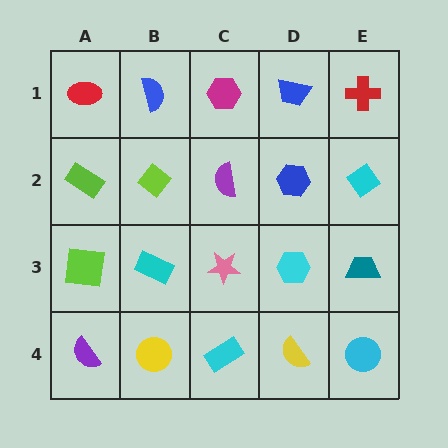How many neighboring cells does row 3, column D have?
4.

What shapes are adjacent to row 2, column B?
A blue semicircle (row 1, column B), a cyan rectangle (row 3, column B), a lime rectangle (row 2, column A), a purple semicircle (row 2, column C).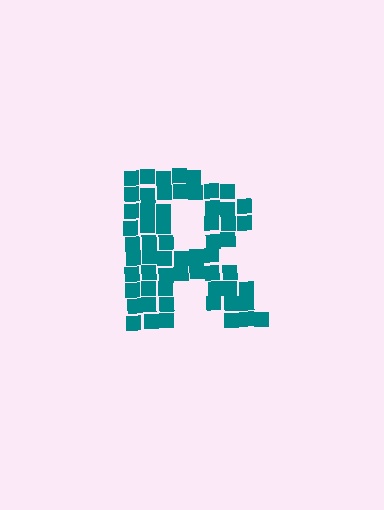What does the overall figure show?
The overall figure shows the letter R.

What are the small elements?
The small elements are squares.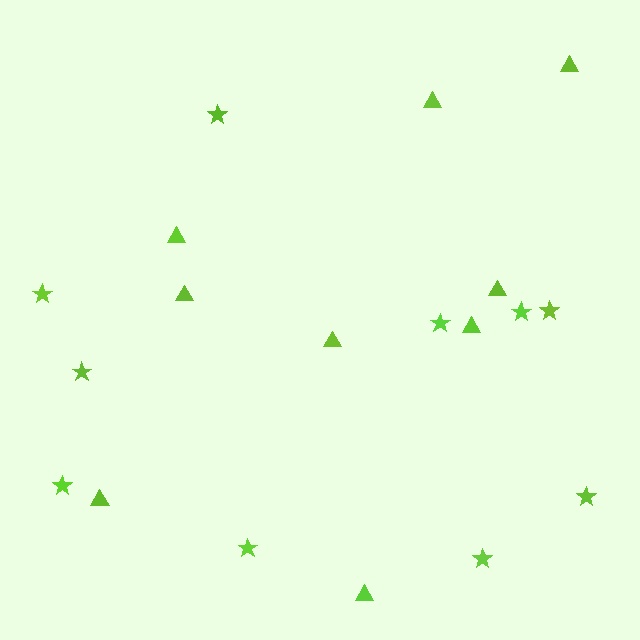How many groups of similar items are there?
There are 2 groups: one group of triangles (9) and one group of stars (10).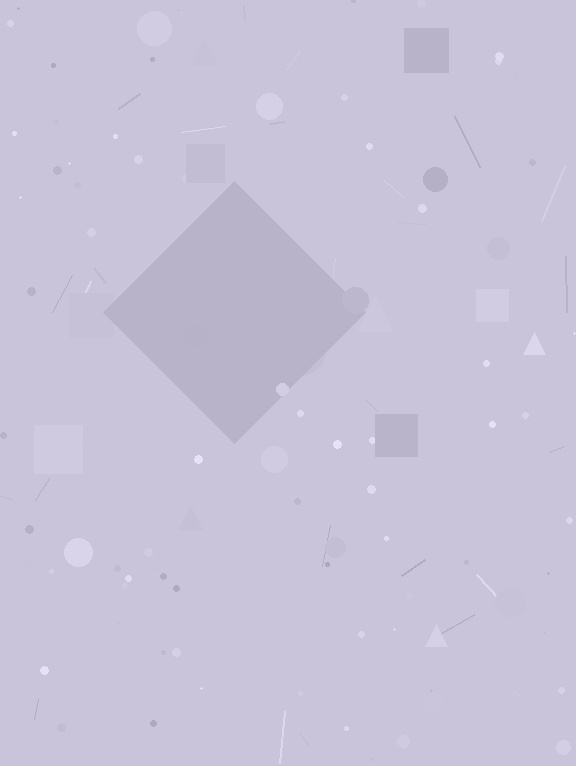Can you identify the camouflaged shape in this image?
The camouflaged shape is a diamond.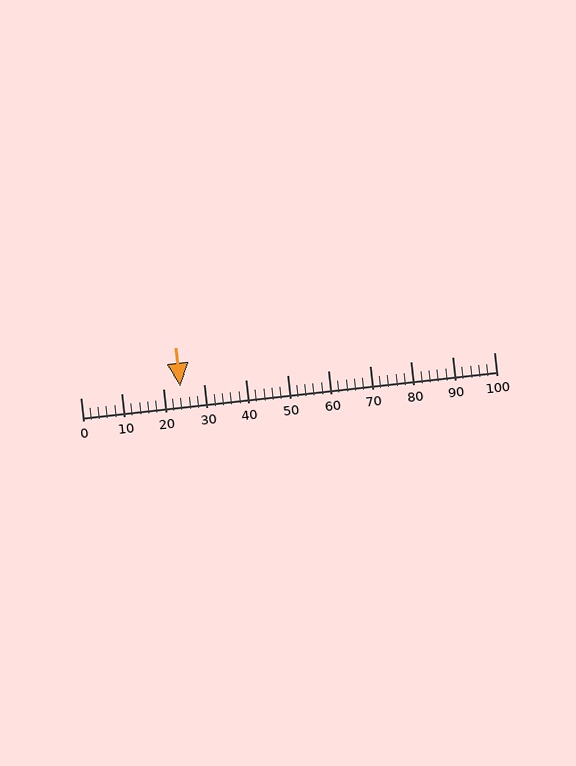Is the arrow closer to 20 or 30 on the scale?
The arrow is closer to 20.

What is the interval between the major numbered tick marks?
The major tick marks are spaced 10 units apart.